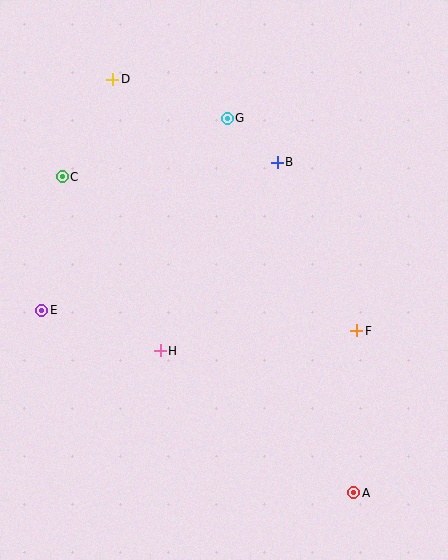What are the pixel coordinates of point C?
Point C is at (62, 177).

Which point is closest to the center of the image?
Point H at (160, 351) is closest to the center.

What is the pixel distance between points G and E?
The distance between G and E is 267 pixels.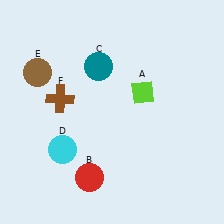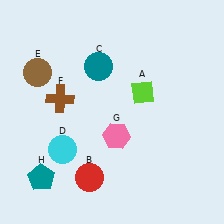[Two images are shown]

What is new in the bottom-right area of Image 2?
A pink hexagon (G) was added in the bottom-right area of Image 2.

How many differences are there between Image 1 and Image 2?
There are 2 differences between the two images.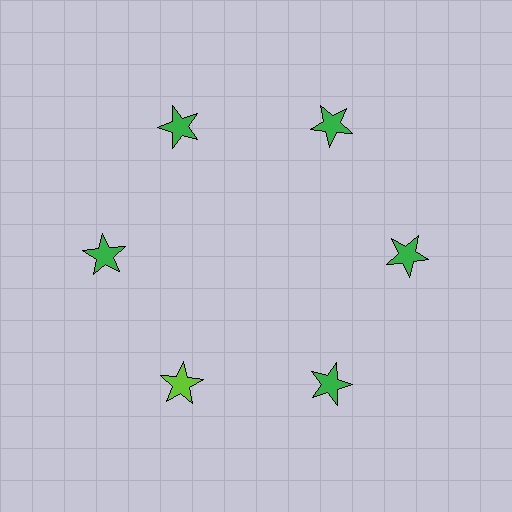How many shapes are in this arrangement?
There are 6 shapes arranged in a ring pattern.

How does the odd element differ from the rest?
It has a different color: lime instead of green.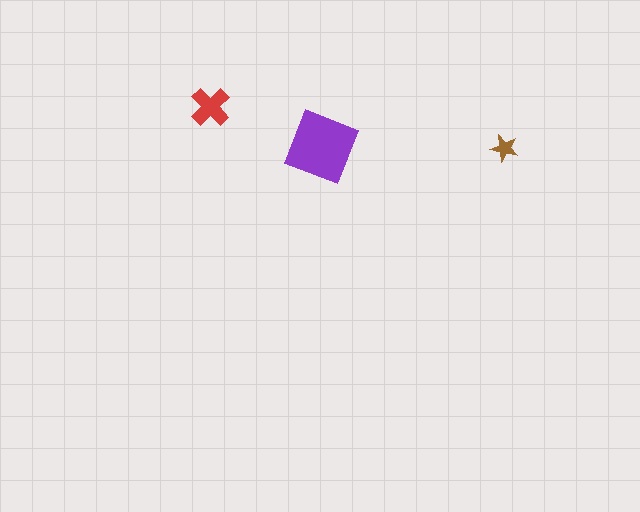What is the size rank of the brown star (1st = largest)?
3rd.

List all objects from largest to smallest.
The purple diamond, the red cross, the brown star.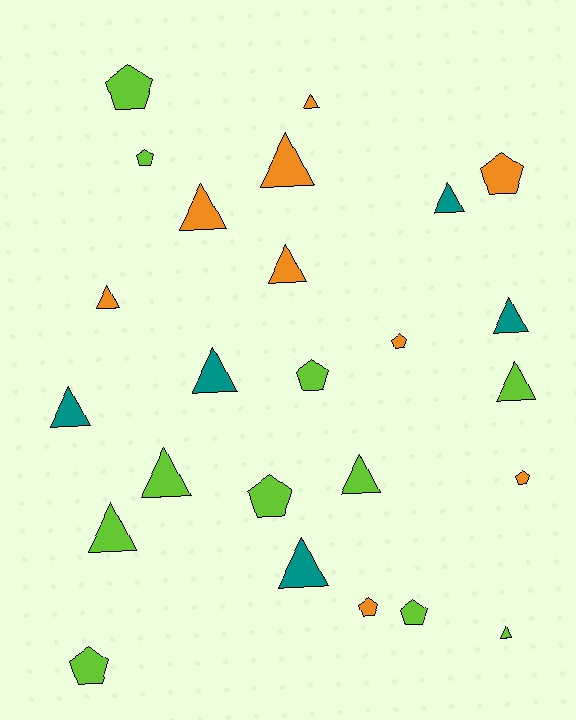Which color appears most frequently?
Lime, with 11 objects.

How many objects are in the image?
There are 25 objects.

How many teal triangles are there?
There are 5 teal triangles.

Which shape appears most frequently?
Triangle, with 15 objects.